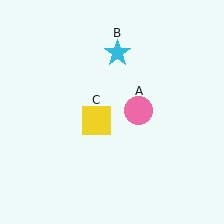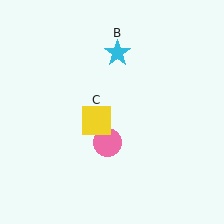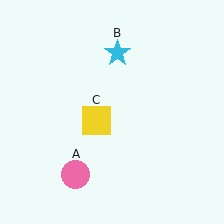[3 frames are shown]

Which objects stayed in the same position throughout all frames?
Cyan star (object B) and yellow square (object C) remained stationary.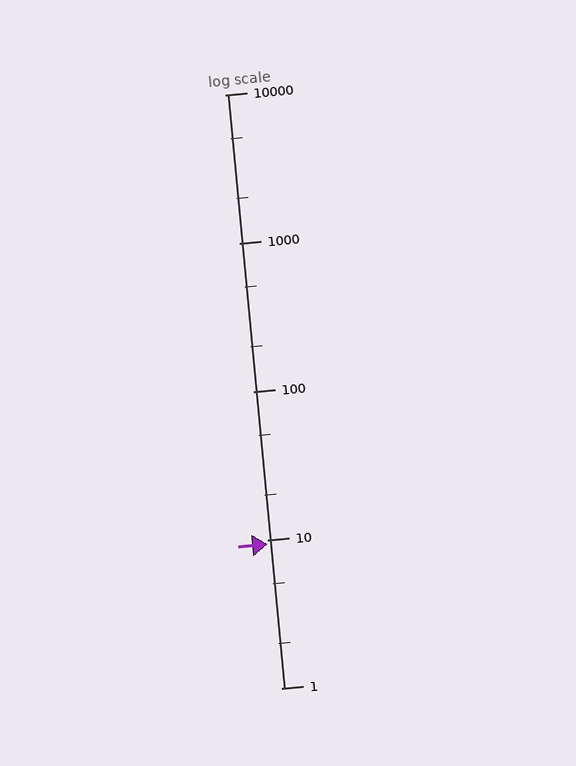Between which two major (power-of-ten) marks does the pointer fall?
The pointer is between 1 and 10.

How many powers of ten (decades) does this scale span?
The scale spans 4 decades, from 1 to 10000.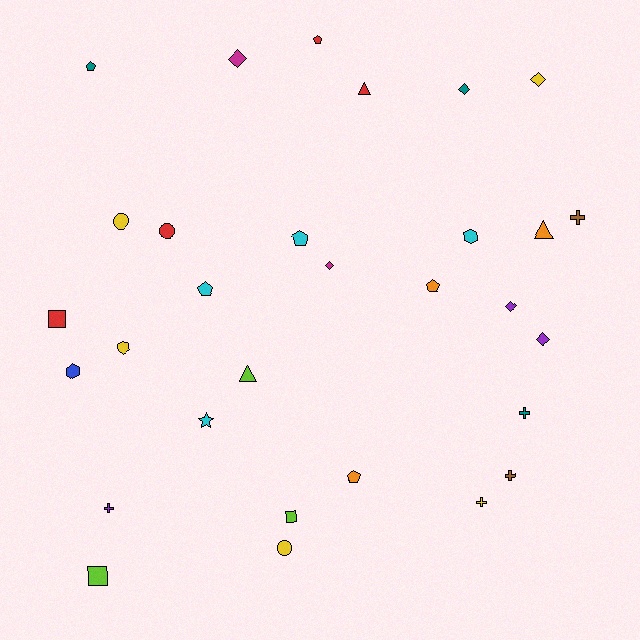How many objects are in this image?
There are 30 objects.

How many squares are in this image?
There are 3 squares.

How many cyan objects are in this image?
There are 4 cyan objects.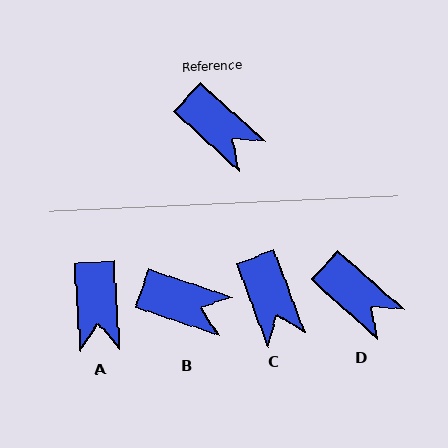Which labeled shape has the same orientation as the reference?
D.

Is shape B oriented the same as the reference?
No, it is off by about 23 degrees.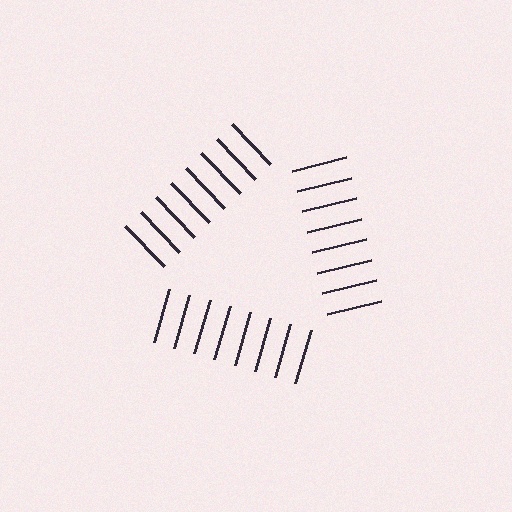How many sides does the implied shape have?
3 sides — the line-ends trace a triangle.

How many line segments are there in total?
24 — 8 along each of the 3 edges.